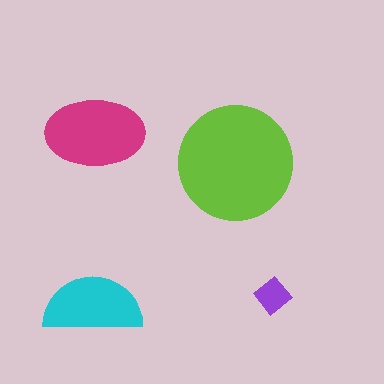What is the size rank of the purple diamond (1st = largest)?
4th.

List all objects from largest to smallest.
The lime circle, the magenta ellipse, the cyan semicircle, the purple diamond.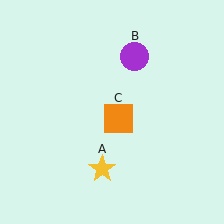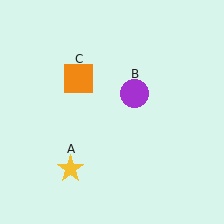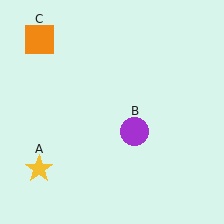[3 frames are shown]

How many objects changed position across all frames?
3 objects changed position: yellow star (object A), purple circle (object B), orange square (object C).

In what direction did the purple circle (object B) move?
The purple circle (object B) moved down.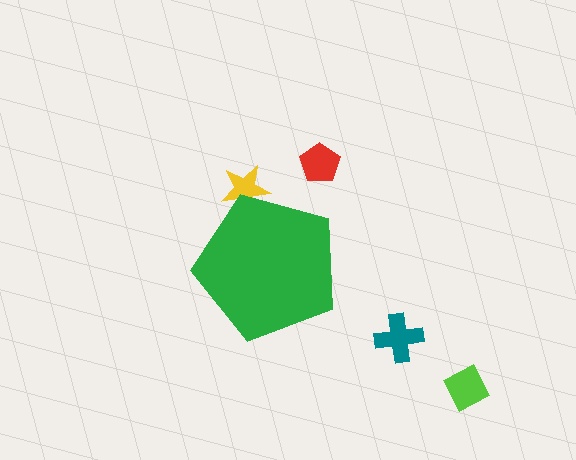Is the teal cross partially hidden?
No, the teal cross is fully visible.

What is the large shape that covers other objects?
A green pentagon.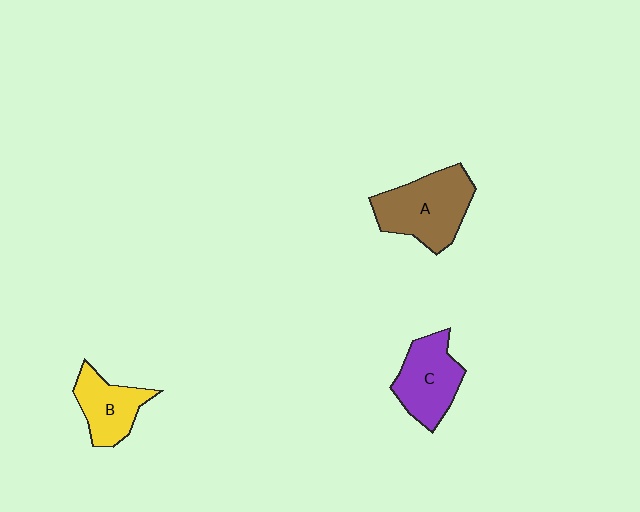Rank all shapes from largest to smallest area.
From largest to smallest: A (brown), C (purple), B (yellow).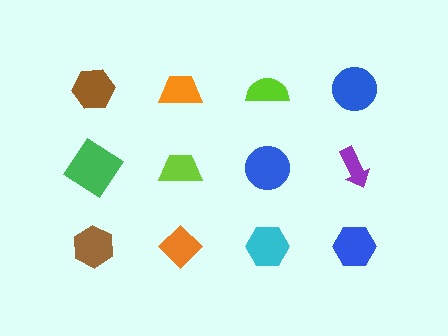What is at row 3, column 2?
An orange diamond.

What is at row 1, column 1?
A brown hexagon.